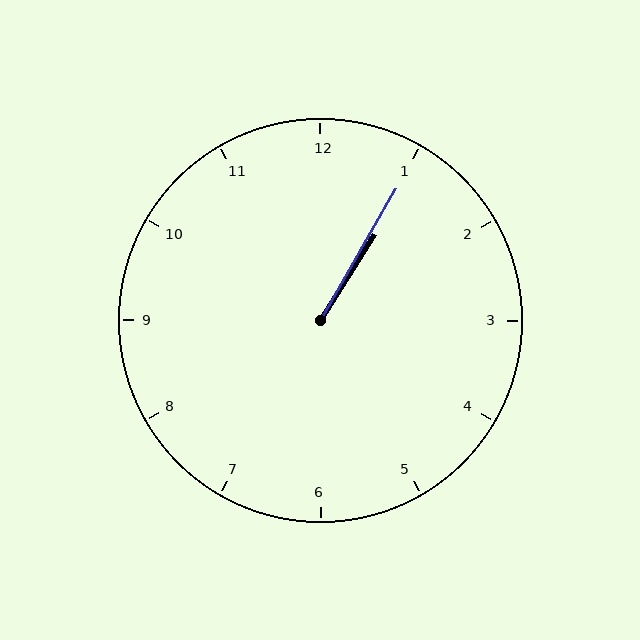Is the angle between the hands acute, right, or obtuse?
It is acute.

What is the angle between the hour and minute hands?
Approximately 2 degrees.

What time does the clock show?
1:05.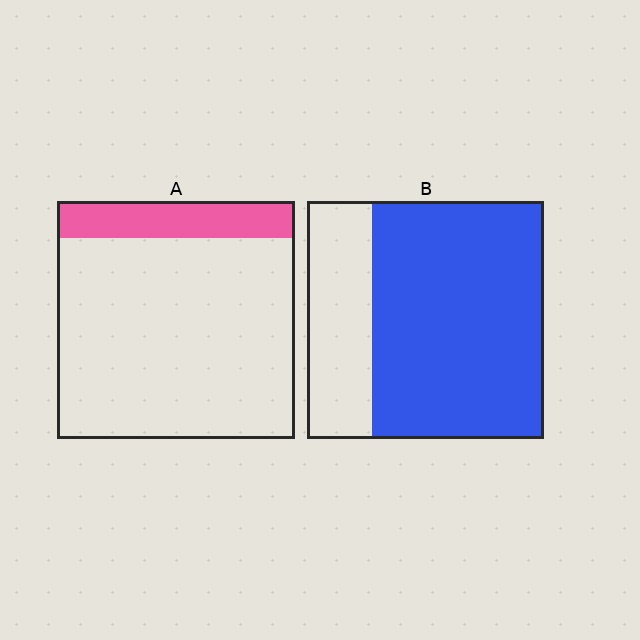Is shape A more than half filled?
No.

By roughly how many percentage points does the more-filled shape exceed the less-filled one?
By roughly 55 percentage points (B over A).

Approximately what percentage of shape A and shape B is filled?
A is approximately 15% and B is approximately 75%.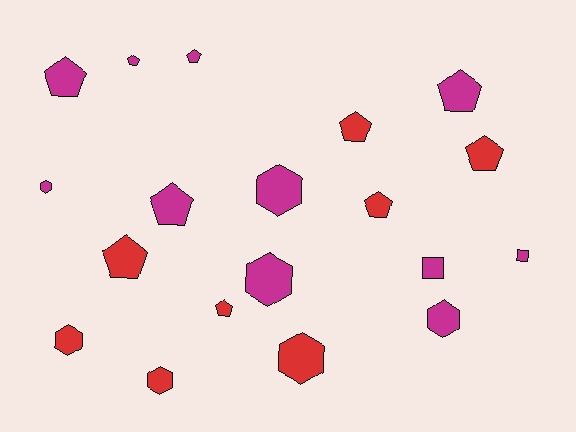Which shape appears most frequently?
Pentagon, with 10 objects.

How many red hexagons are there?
There are 3 red hexagons.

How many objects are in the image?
There are 19 objects.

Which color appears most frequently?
Magenta, with 11 objects.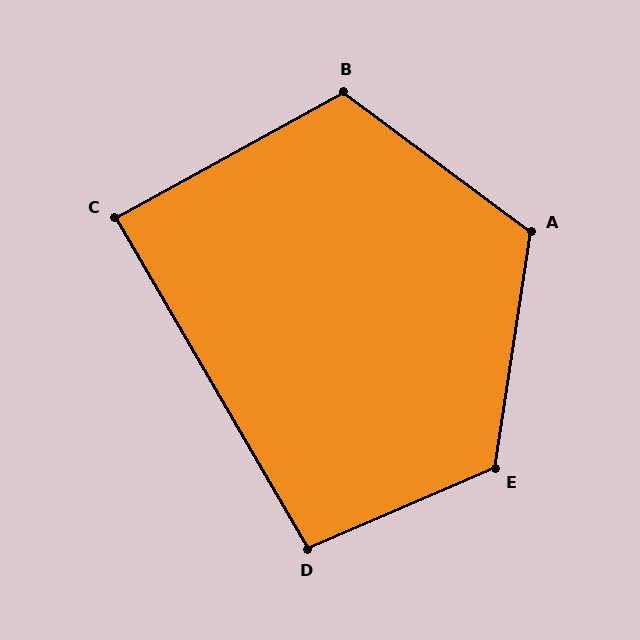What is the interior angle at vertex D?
Approximately 97 degrees (obtuse).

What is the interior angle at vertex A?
Approximately 118 degrees (obtuse).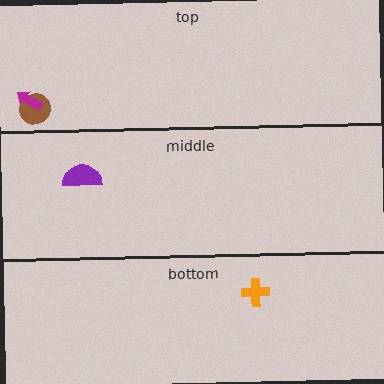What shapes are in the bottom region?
The orange cross.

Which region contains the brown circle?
The top region.